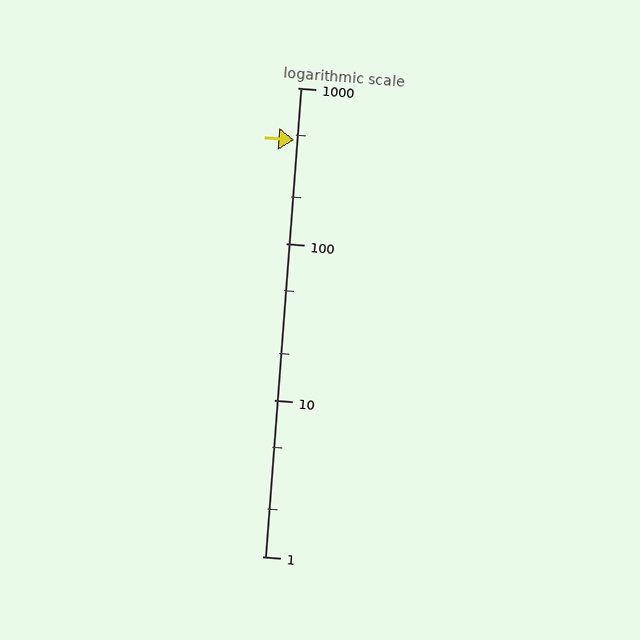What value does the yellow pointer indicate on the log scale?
The pointer indicates approximately 460.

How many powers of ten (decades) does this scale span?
The scale spans 3 decades, from 1 to 1000.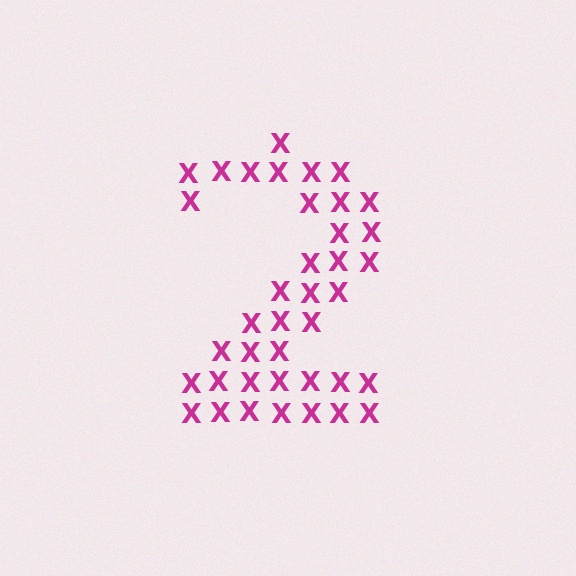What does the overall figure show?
The overall figure shows the digit 2.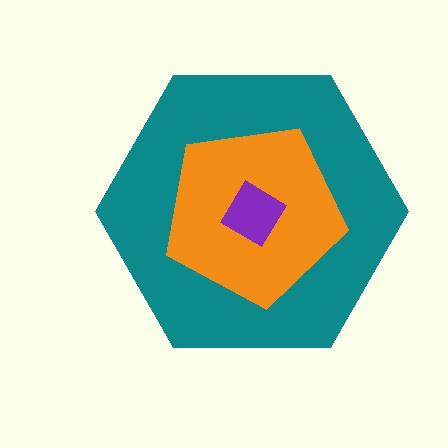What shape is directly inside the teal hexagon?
The orange pentagon.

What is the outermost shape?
The teal hexagon.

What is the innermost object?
The purple diamond.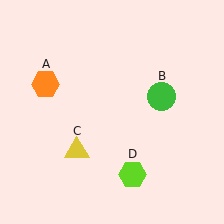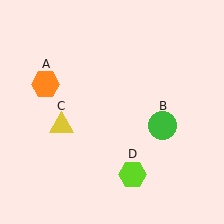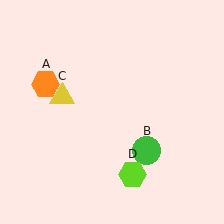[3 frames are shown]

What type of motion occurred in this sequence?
The green circle (object B), yellow triangle (object C) rotated clockwise around the center of the scene.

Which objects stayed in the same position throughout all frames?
Orange hexagon (object A) and lime hexagon (object D) remained stationary.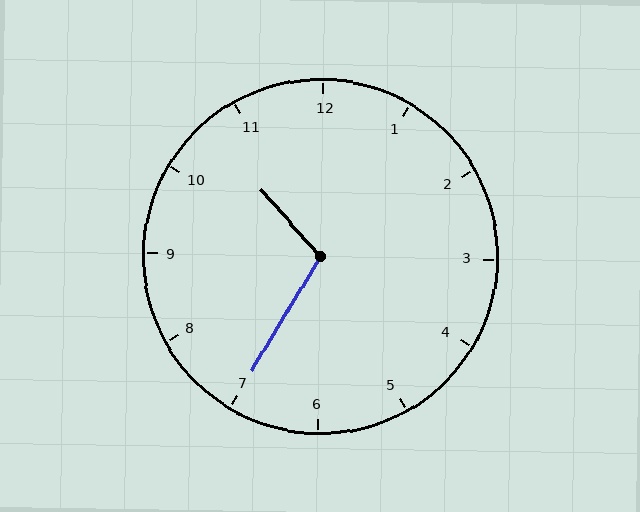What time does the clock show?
10:35.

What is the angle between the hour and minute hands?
Approximately 108 degrees.